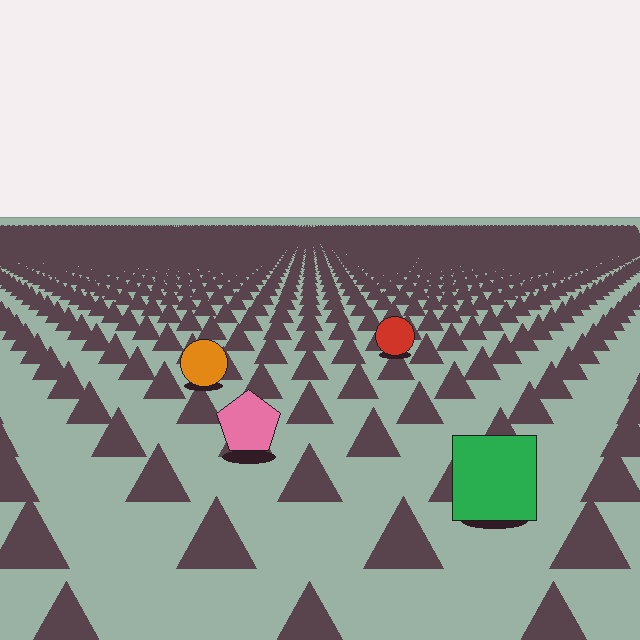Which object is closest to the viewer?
The green square is closest. The texture marks near it are larger and more spread out.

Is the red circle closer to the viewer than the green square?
No. The green square is closer — you can tell from the texture gradient: the ground texture is coarser near it.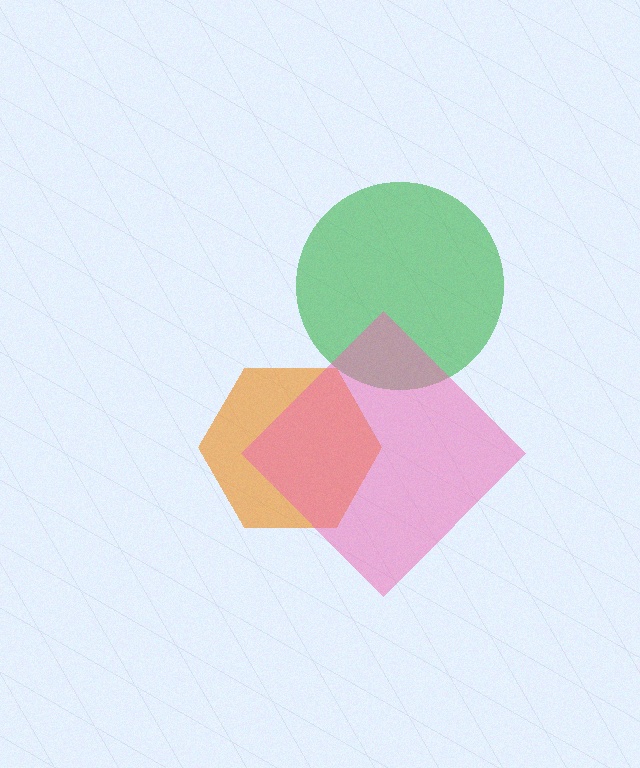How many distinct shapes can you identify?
There are 3 distinct shapes: an orange hexagon, a green circle, a pink diamond.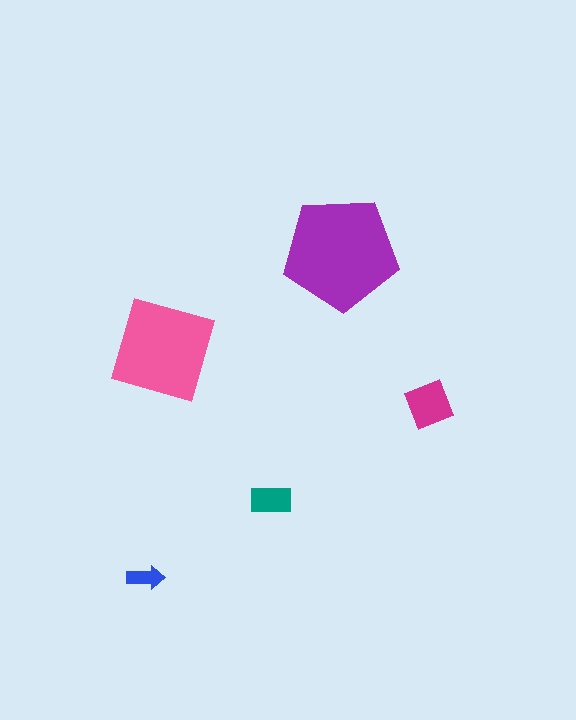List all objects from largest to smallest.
The purple pentagon, the pink diamond, the magenta square, the teal rectangle, the blue arrow.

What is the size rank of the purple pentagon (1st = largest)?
1st.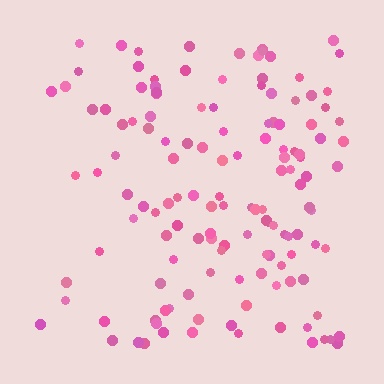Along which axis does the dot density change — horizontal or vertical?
Horizontal.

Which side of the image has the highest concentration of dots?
The right.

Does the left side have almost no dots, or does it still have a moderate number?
Still a moderate number, just noticeably fewer than the right.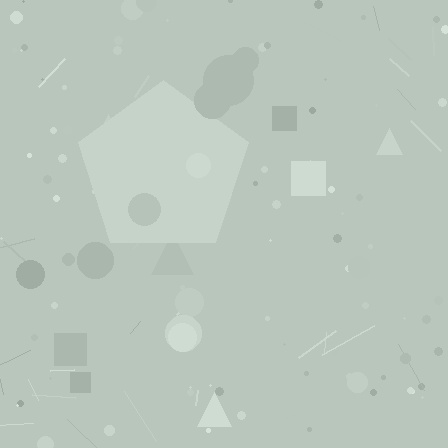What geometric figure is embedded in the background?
A pentagon is embedded in the background.